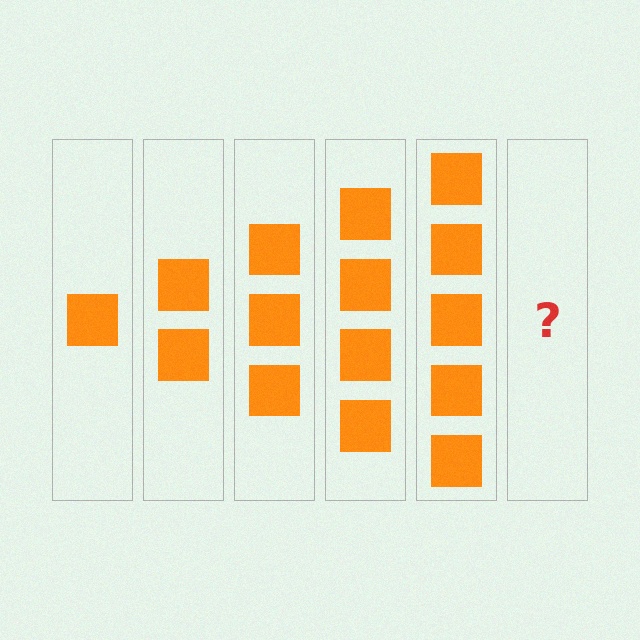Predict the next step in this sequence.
The next step is 6 squares.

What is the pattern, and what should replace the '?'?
The pattern is that each step adds one more square. The '?' should be 6 squares.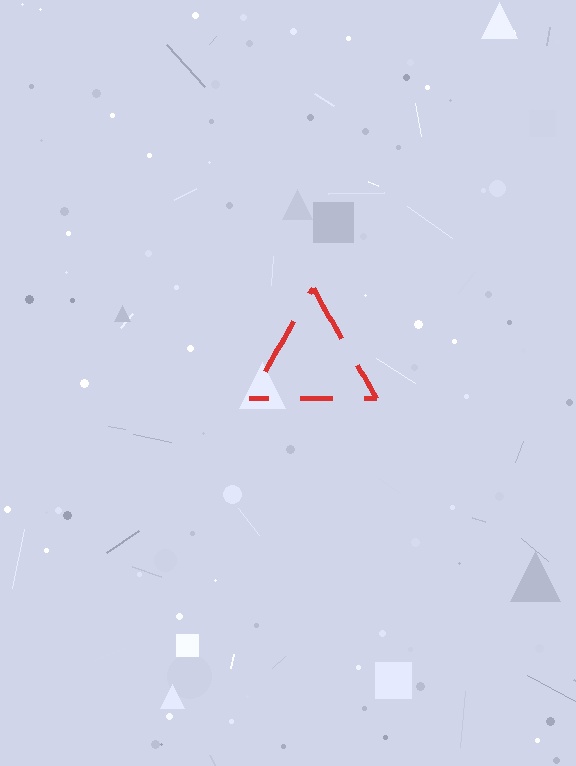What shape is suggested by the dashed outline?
The dashed outline suggests a triangle.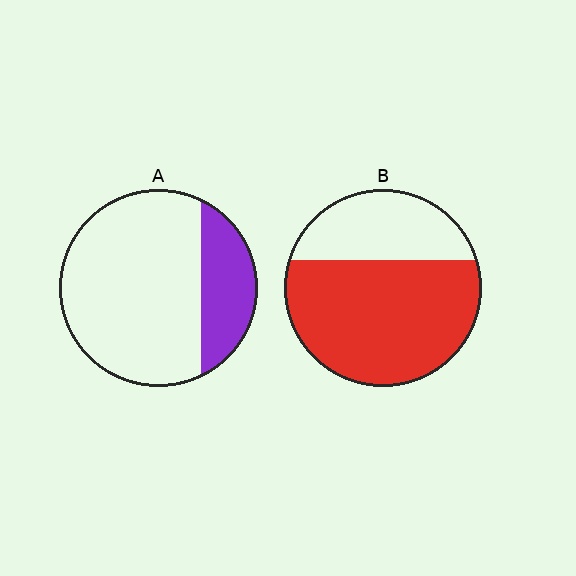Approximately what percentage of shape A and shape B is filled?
A is approximately 25% and B is approximately 70%.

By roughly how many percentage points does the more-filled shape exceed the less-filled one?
By roughly 45 percentage points (B over A).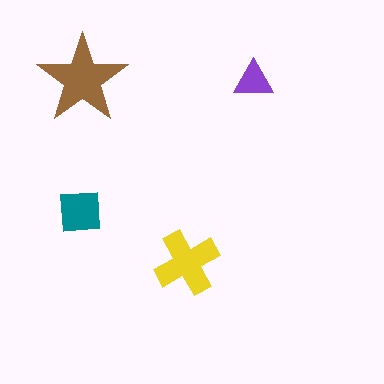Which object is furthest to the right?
The purple triangle is rightmost.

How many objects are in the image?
There are 4 objects in the image.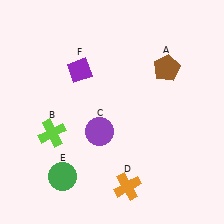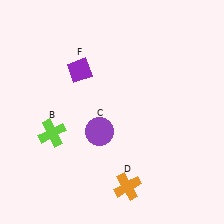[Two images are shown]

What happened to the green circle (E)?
The green circle (E) was removed in Image 2. It was in the bottom-left area of Image 1.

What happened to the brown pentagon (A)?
The brown pentagon (A) was removed in Image 2. It was in the top-right area of Image 1.